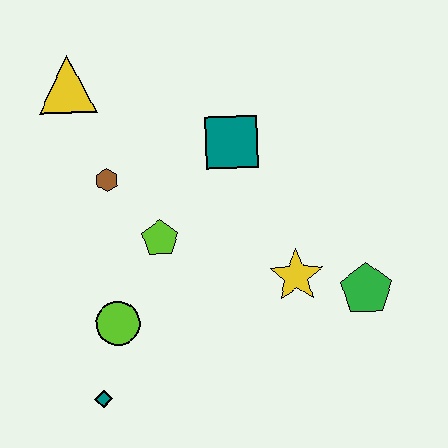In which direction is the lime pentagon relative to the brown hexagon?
The lime pentagon is below the brown hexagon.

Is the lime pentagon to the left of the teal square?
Yes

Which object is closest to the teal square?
The lime pentagon is closest to the teal square.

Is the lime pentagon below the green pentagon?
No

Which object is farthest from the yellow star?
The yellow triangle is farthest from the yellow star.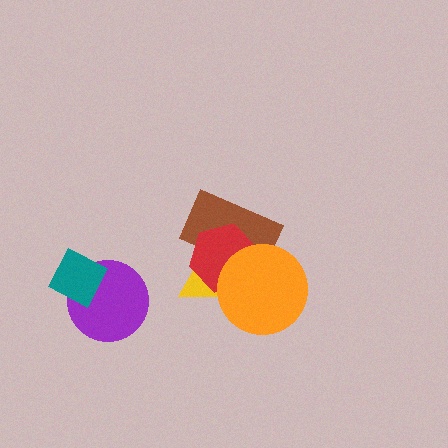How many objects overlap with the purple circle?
1 object overlaps with the purple circle.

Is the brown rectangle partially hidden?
Yes, it is partially covered by another shape.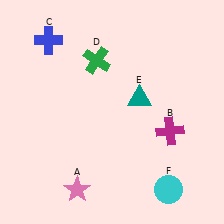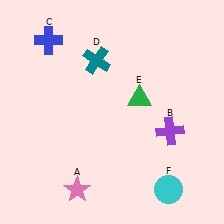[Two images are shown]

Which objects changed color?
B changed from magenta to purple. D changed from green to teal. E changed from teal to green.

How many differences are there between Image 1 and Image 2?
There are 3 differences between the two images.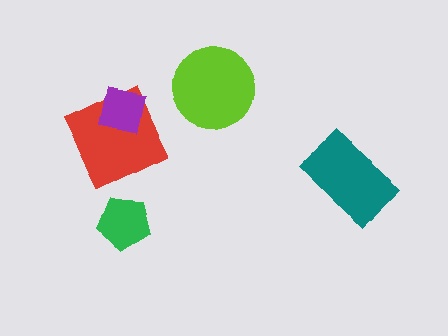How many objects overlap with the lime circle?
0 objects overlap with the lime circle.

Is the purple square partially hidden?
No, no other shape covers it.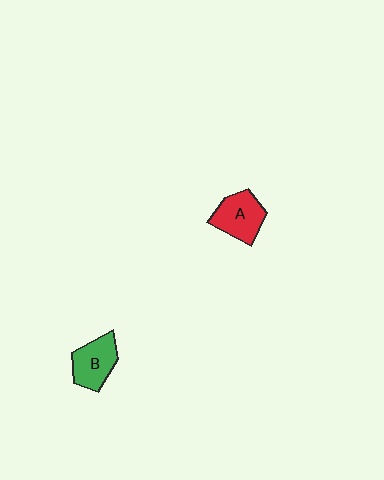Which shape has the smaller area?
Shape B (green).